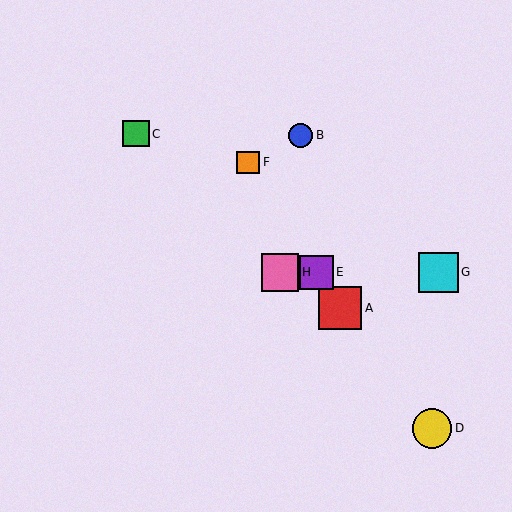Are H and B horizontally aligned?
No, H is at y≈272 and B is at y≈135.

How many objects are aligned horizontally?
3 objects (E, G, H) are aligned horizontally.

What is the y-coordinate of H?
Object H is at y≈272.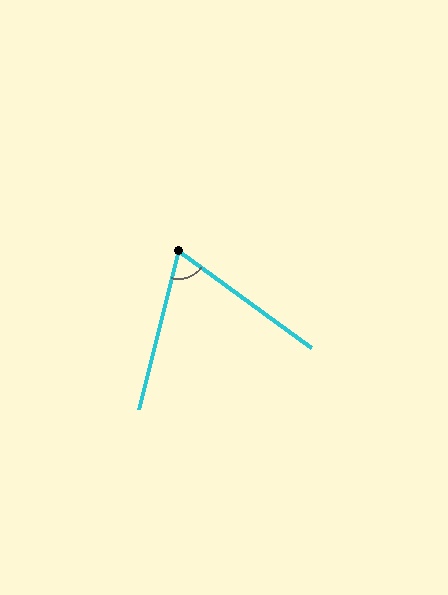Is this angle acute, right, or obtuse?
It is acute.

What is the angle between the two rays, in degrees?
Approximately 68 degrees.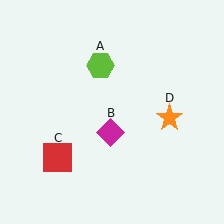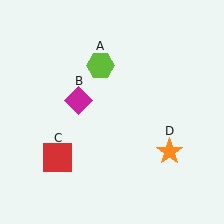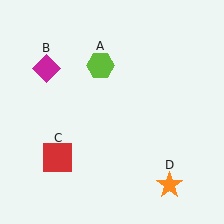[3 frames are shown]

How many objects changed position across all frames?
2 objects changed position: magenta diamond (object B), orange star (object D).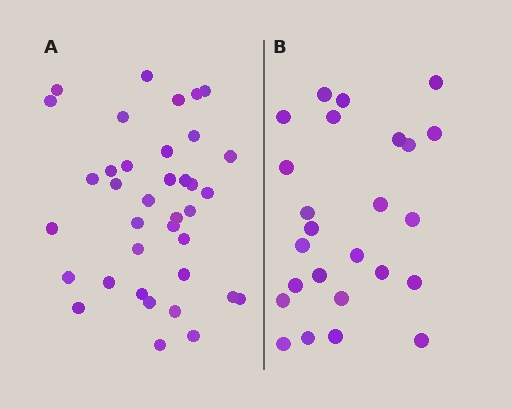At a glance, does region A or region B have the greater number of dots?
Region A (the left region) has more dots.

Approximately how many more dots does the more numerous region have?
Region A has roughly 12 or so more dots than region B.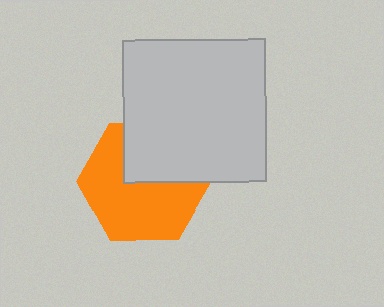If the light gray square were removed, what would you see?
You would see the complete orange hexagon.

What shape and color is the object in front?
The object in front is a light gray square.